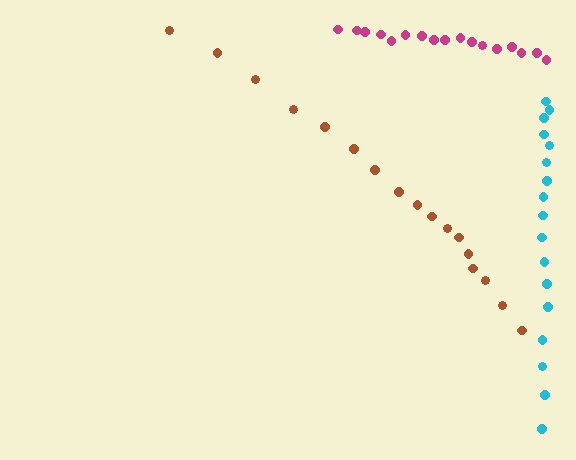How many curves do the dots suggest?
There are 3 distinct paths.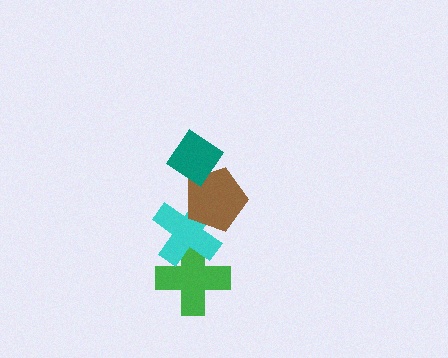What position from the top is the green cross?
The green cross is 4th from the top.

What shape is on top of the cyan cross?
The brown pentagon is on top of the cyan cross.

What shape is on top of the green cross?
The cyan cross is on top of the green cross.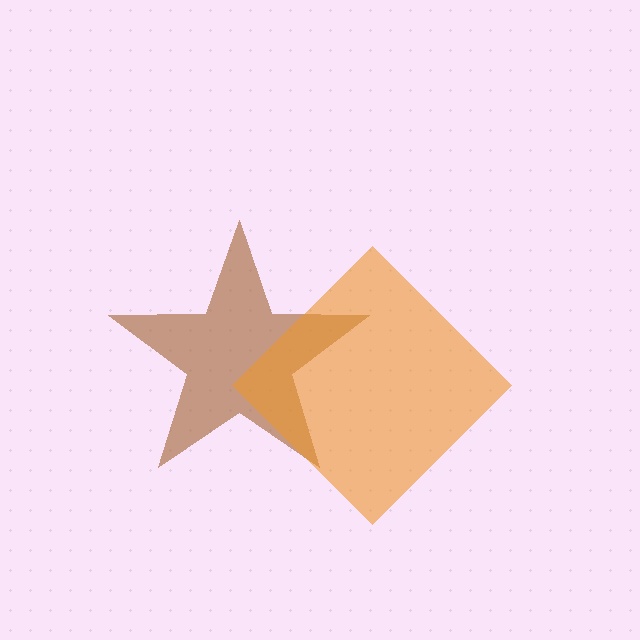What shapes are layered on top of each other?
The layered shapes are: a brown star, an orange diamond.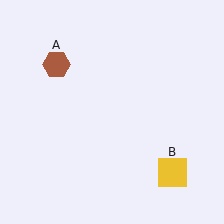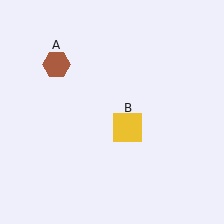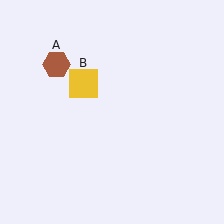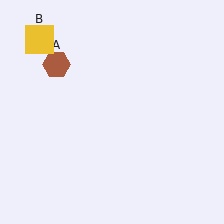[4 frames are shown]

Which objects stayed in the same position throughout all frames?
Brown hexagon (object A) remained stationary.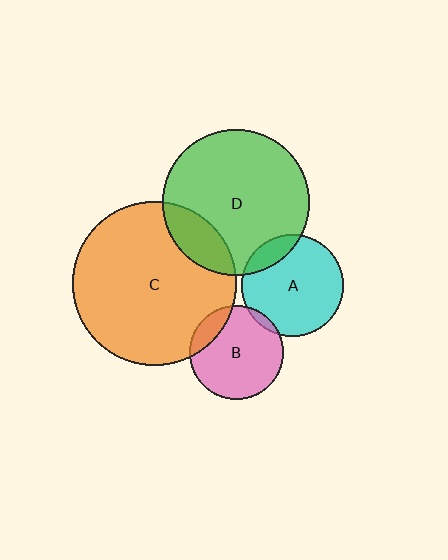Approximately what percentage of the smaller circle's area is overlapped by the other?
Approximately 15%.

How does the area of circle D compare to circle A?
Approximately 2.1 times.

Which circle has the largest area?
Circle C (orange).